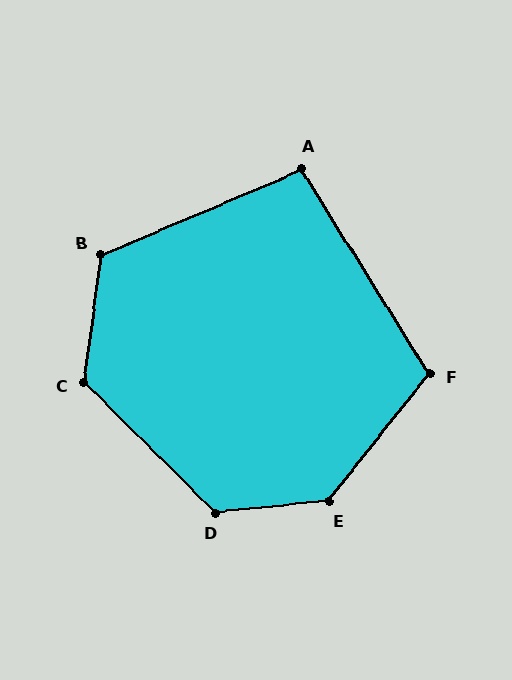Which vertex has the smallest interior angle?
A, at approximately 99 degrees.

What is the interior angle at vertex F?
Approximately 110 degrees (obtuse).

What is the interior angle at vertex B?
Approximately 121 degrees (obtuse).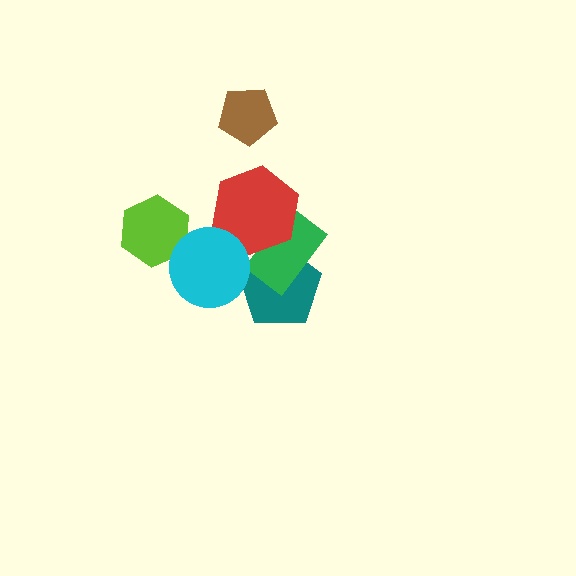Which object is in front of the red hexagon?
The cyan circle is in front of the red hexagon.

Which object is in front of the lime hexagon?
The cyan circle is in front of the lime hexagon.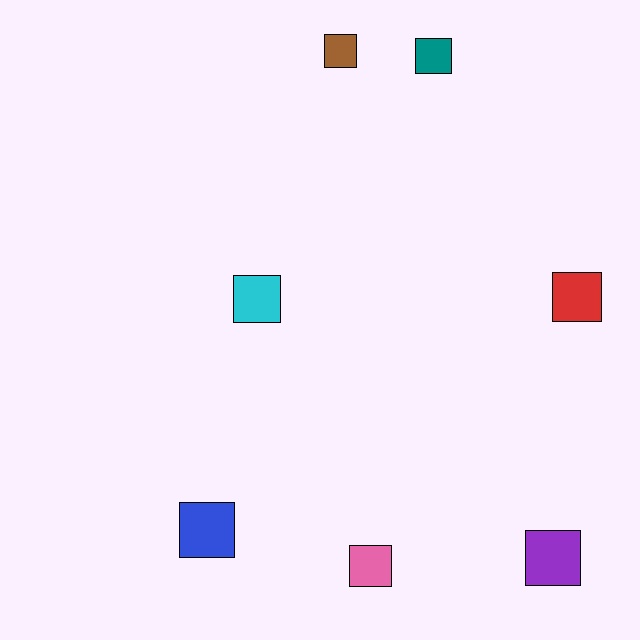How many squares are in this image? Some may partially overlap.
There are 7 squares.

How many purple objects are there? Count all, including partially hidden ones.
There is 1 purple object.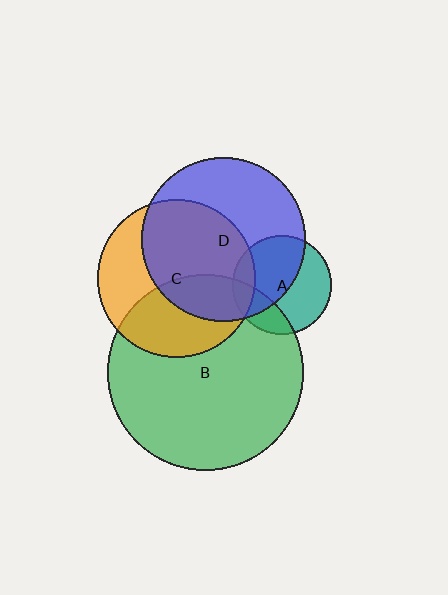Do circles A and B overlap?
Yes.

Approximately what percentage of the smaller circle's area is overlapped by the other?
Approximately 25%.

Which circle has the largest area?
Circle B (green).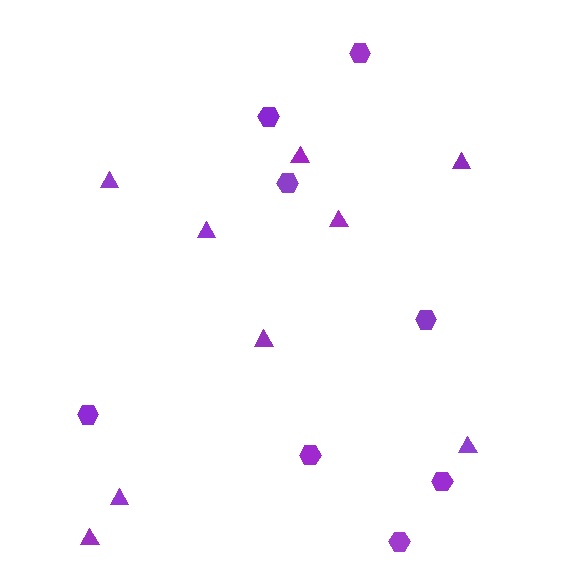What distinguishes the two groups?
There are 2 groups: one group of triangles (9) and one group of hexagons (8).